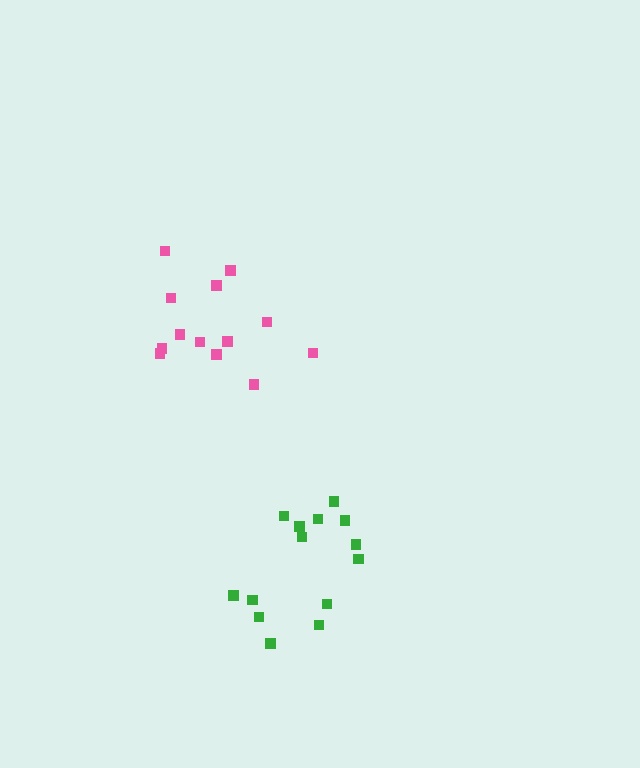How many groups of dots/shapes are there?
There are 2 groups.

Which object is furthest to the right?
The green cluster is rightmost.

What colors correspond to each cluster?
The clusters are colored: pink, green.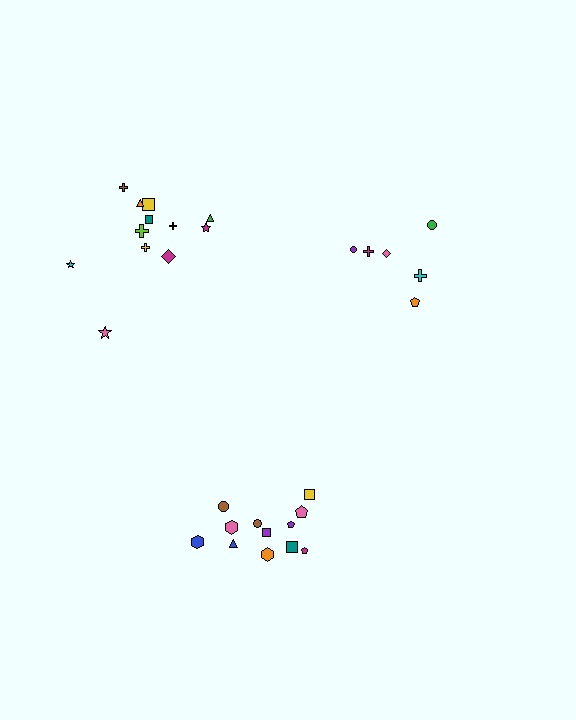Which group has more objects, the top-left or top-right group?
The top-left group.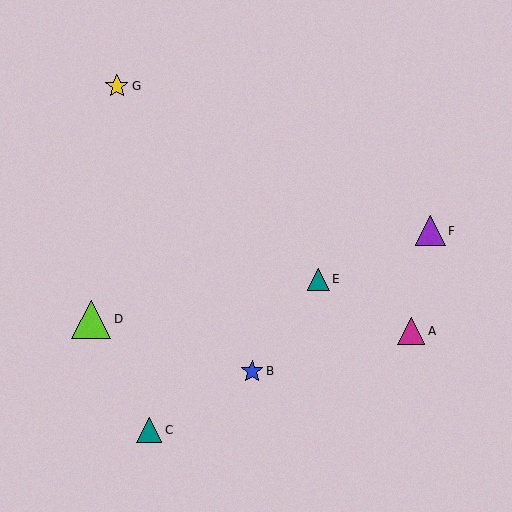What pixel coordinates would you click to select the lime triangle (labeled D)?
Click at (91, 319) to select the lime triangle D.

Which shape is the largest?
The lime triangle (labeled D) is the largest.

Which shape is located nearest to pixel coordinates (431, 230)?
The purple triangle (labeled F) at (430, 231) is nearest to that location.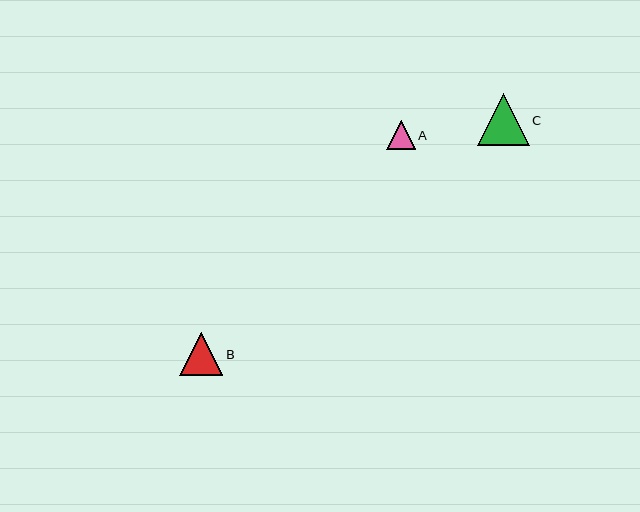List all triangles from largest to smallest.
From largest to smallest: C, B, A.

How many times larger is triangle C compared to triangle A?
Triangle C is approximately 1.8 times the size of triangle A.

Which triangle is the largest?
Triangle C is the largest with a size of approximately 52 pixels.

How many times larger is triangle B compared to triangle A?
Triangle B is approximately 1.5 times the size of triangle A.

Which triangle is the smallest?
Triangle A is the smallest with a size of approximately 29 pixels.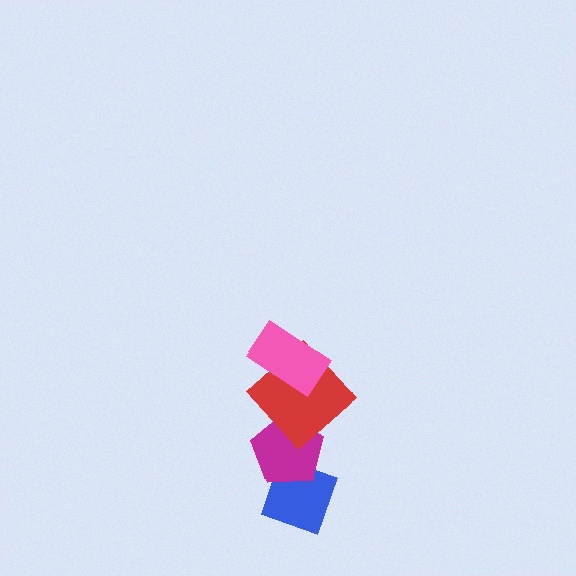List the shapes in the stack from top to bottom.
From top to bottom: the pink rectangle, the red diamond, the magenta pentagon, the blue diamond.